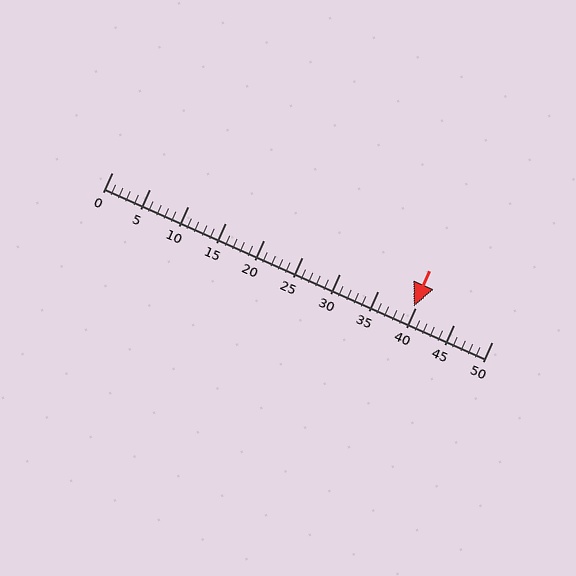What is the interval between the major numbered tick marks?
The major tick marks are spaced 5 units apart.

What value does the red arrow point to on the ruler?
The red arrow points to approximately 40.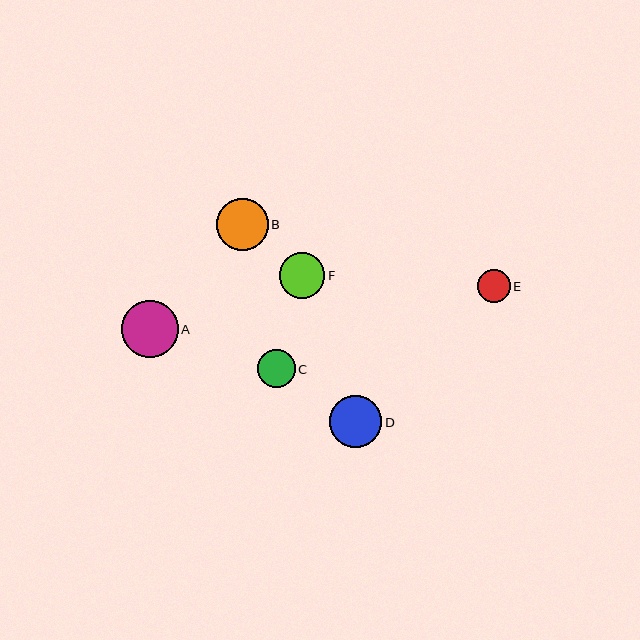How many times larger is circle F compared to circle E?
Circle F is approximately 1.4 times the size of circle E.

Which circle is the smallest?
Circle E is the smallest with a size of approximately 33 pixels.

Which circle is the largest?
Circle A is the largest with a size of approximately 57 pixels.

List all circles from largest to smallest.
From largest to smallest: A, D, B, F, C, E.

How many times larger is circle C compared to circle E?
Circle C is approximately 1.1 times the size of circle E.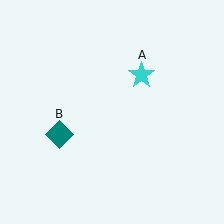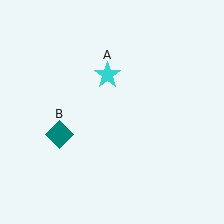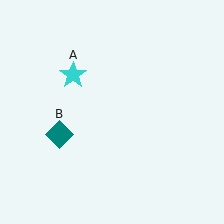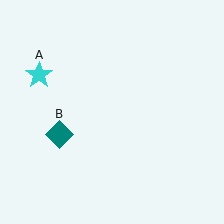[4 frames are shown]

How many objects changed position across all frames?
1 object changed position: cyan star (object A).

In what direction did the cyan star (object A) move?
The cyan star (object A) moved left.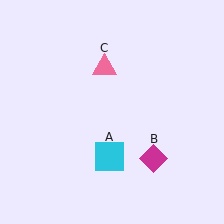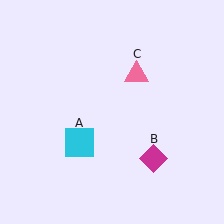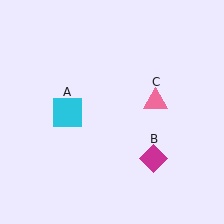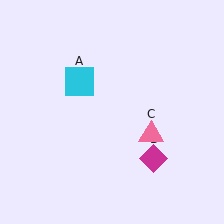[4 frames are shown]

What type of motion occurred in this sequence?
The cyan square (object A), pink triangle (object C) rotated clockwise around the center of the scene.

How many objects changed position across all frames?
2 objects changed position: cyan square (object A), pink triangle (object C).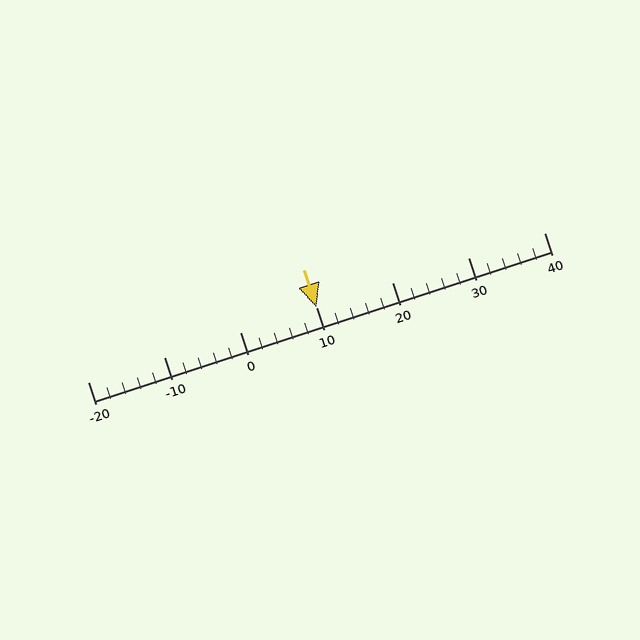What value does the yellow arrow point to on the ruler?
The yellow arrow points to approximately 10.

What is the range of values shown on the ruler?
The ruler shows values from -20 to 40.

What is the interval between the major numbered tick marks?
The major tick marks are spaced 10 units apart.